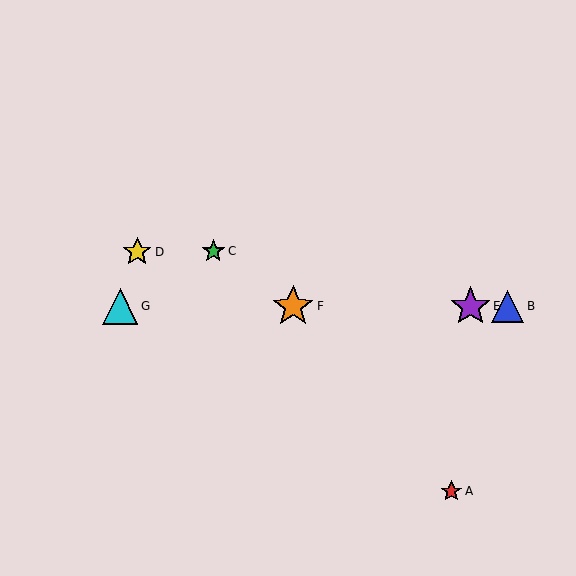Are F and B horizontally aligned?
Yes, both are at y≈307.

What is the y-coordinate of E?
Object E is at y≈307.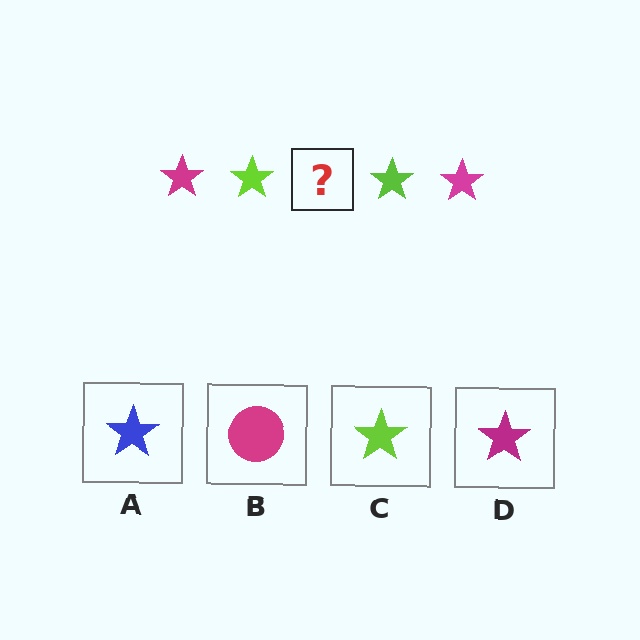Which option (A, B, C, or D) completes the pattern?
D.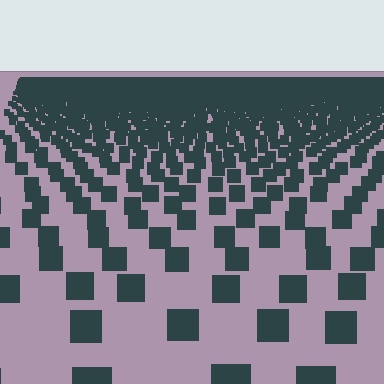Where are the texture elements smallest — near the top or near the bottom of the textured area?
Near the top.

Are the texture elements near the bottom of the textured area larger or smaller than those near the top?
Larger. Near the bottom, elements are closer to the viewer and appear at a bigger on-screen size.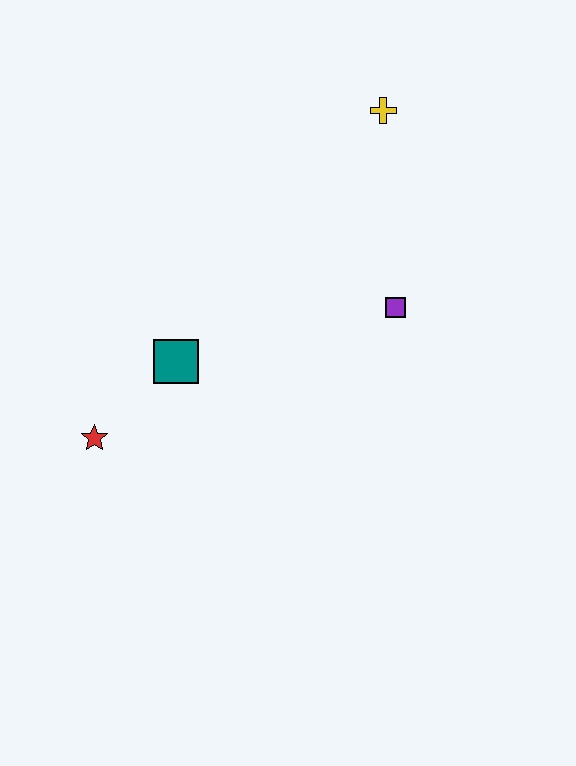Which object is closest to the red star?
The teal square is closest to the red star.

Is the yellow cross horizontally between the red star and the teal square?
No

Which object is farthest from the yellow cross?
The red star is farthest from the yellow cross.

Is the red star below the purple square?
Yes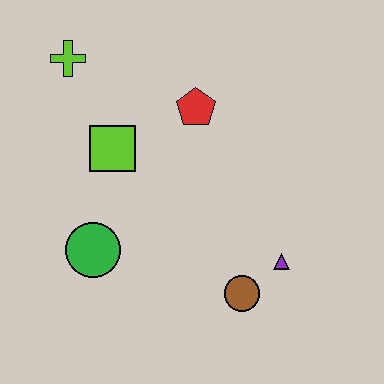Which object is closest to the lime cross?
The lime square is closest to the lime cross.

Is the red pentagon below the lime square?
No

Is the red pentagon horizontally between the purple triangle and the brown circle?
No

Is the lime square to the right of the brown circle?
No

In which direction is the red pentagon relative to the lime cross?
The red pentagon is to the right of the lime cross.